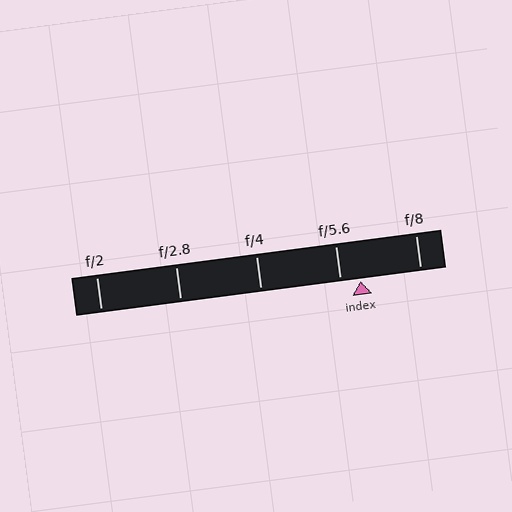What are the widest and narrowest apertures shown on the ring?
The widest aperture shown is f/2 and the narrowest is f/8.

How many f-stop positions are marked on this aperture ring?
There are 5 f-stop positions marked.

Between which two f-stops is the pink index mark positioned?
The index mark is between f/5.6 and f/8.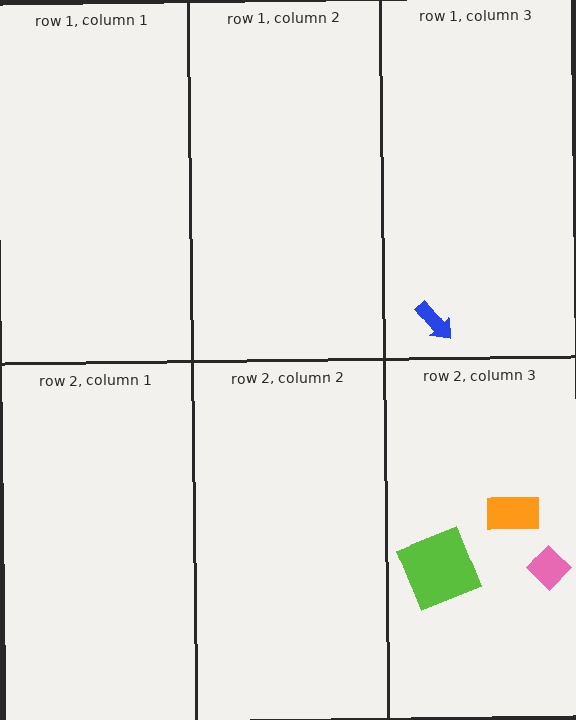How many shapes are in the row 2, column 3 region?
3.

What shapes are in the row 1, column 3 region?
The blue arrow.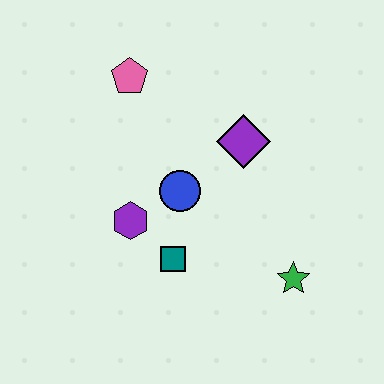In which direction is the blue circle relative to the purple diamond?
The blue circle is to the left of the purple diamond.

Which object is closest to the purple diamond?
The blue circle is closest to the purple diamond.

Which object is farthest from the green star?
The pink pentagon is farthest from the green star.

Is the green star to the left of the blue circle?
No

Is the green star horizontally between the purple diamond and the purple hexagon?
No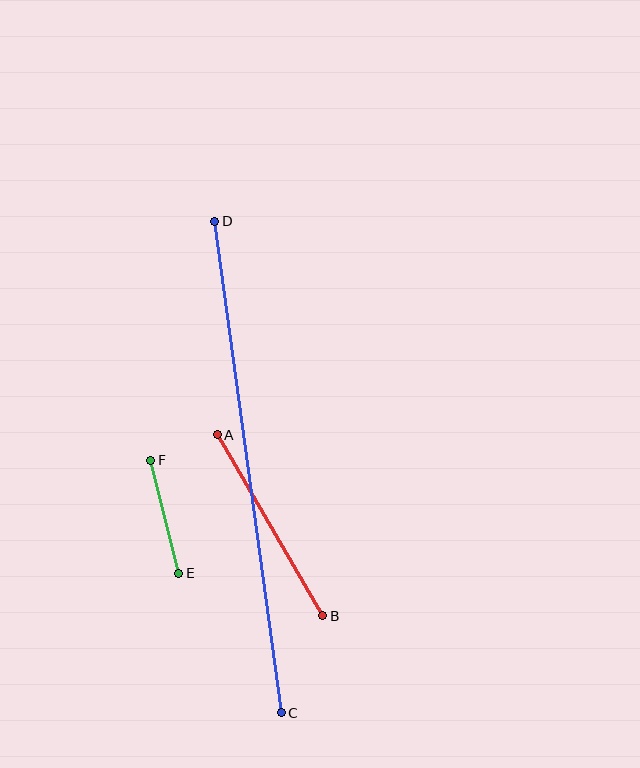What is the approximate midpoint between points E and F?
The midpoint is at approximately (165, 517) pixels.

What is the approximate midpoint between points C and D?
The midpoint is at approximately (248, 467) pixels.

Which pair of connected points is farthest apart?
Points C and D are farthest apart.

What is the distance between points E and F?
The distance is approximately 116 pixels.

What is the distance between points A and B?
The distance is approximately 210 pixels.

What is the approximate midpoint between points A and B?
The midpoint is at approximately (270, 525) pixels.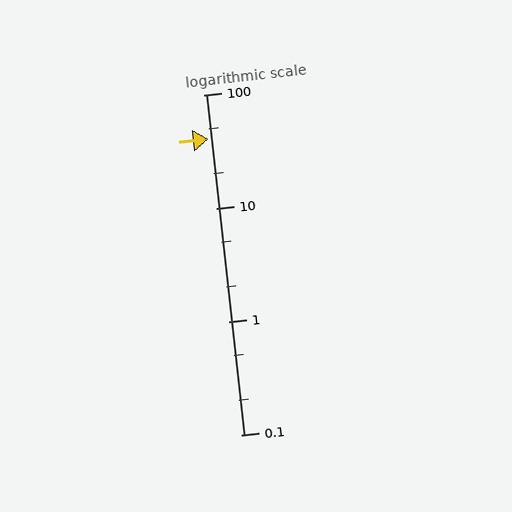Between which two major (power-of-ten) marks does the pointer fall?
The pointer is between 10 and 100.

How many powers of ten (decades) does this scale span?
The scale spans 3 decades, from 0.1 to 100.